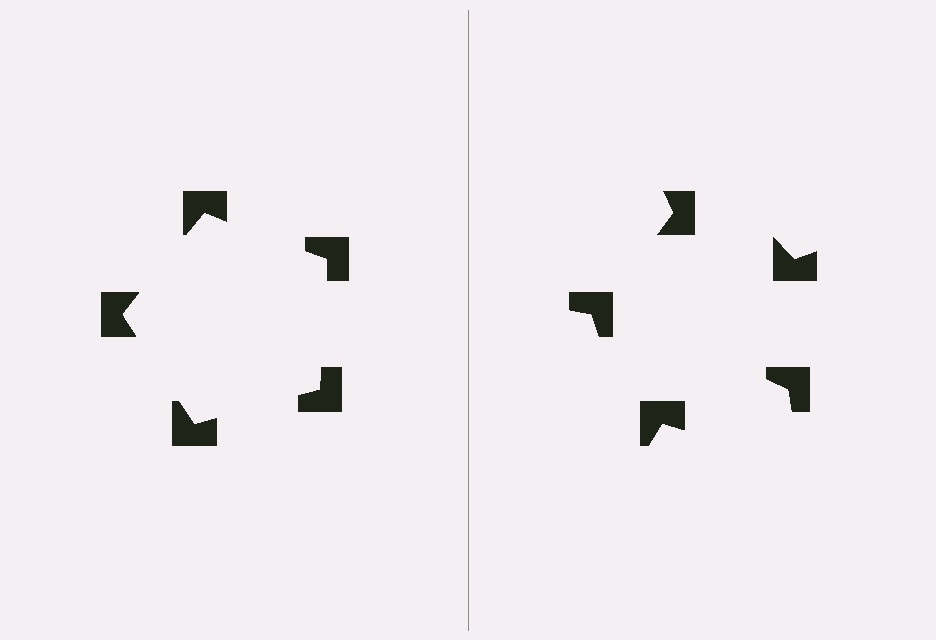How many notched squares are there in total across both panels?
10 — 5 on each side.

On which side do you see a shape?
An illusory pentagon appears on the left side. On the right side the wedge cuts are rotated, so no coherent shape forms.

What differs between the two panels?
The notched squares are positioned identically on both sides; only the wedge orientations differ. On the left they align to a pentagon; on the right they are misaligned.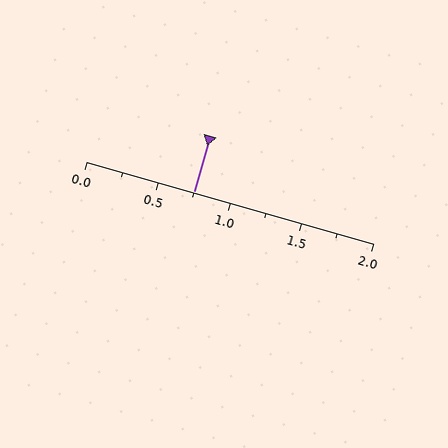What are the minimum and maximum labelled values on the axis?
The axis runs from 0.0 to 2.0.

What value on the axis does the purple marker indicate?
The marker indicates approximately 0.75.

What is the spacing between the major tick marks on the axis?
The major ticks are spaced 0.5 apart.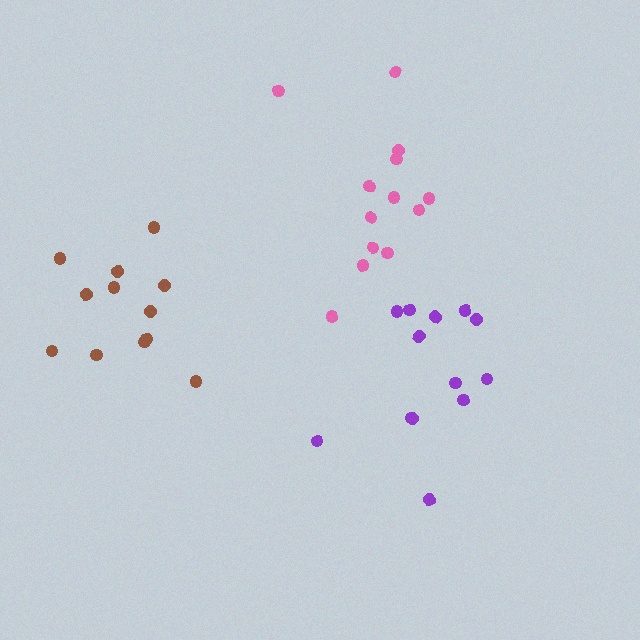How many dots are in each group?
Group 1: 13 dots, Group 2: 12 dots, Group 3: 13 dots (38 total).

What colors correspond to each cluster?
The clusters are colored: pink, brown, purple.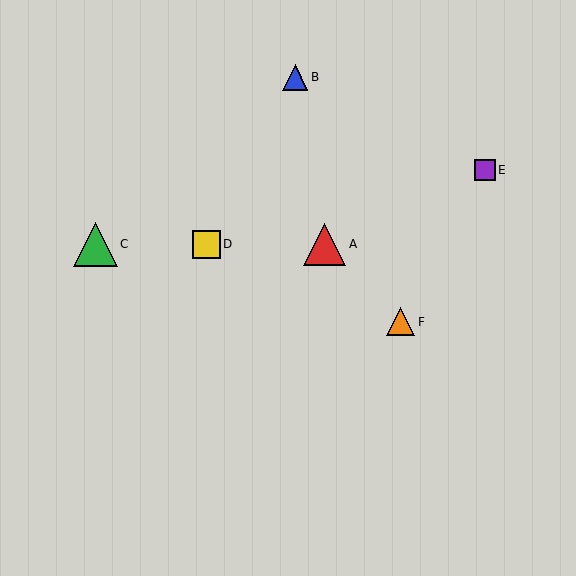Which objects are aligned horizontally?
Objects A, C, D are aligned horizontally.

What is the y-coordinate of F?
Object F is at y≈322.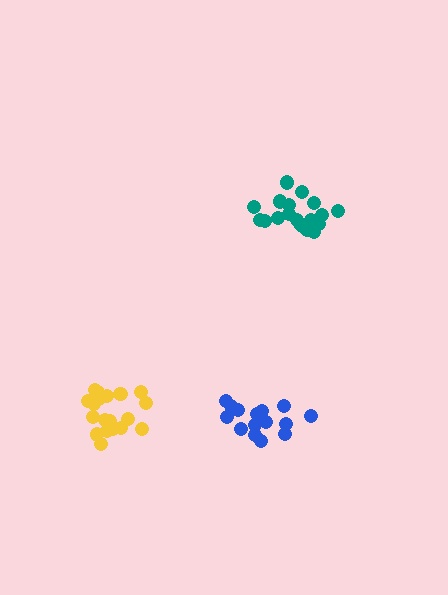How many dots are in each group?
Group 1: 15 dots, Group 2: 19 dots, Group 3: 20 dots (54 total).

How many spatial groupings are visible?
There are 3 spatial groupings.